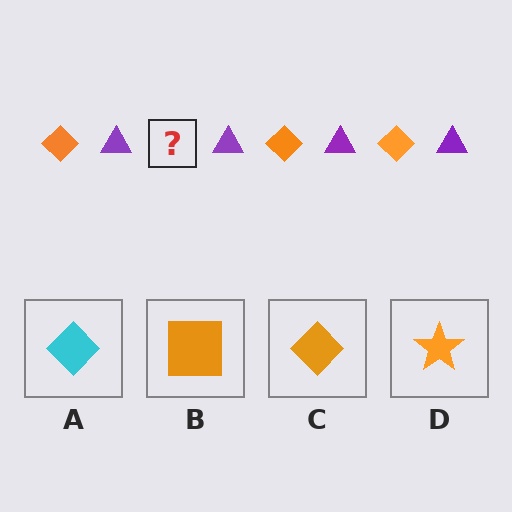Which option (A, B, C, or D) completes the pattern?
C.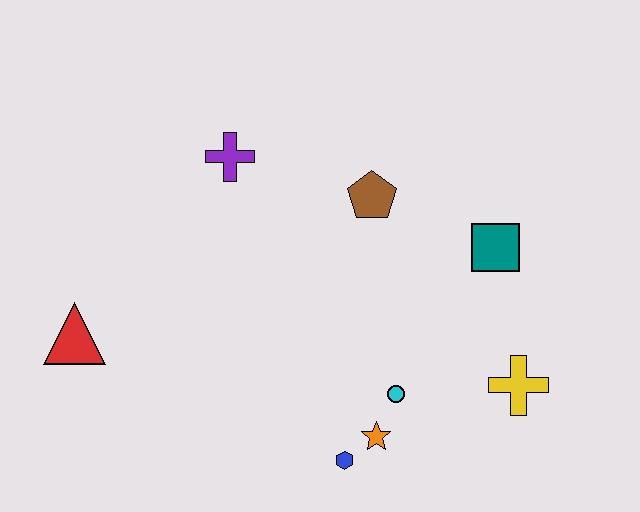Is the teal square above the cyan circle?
Yes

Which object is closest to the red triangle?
The purple cross is closest to the red triangle.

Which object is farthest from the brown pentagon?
The red triangle is farthest from the brown pentagon.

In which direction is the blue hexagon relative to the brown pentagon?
The blue hexagon is below the brown pentagon.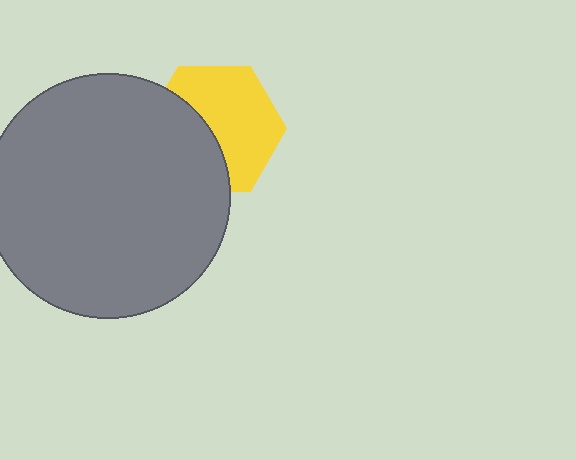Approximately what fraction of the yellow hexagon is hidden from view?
Roughly 41% of the yellow hexagon is hidden behind the gray circle.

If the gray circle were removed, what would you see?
You would see the complete yellow hexagon.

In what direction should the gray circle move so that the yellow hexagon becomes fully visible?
The gray circle should move left. That is the shortest direction to clear the overlap and leave the yellow hexagon fully visible.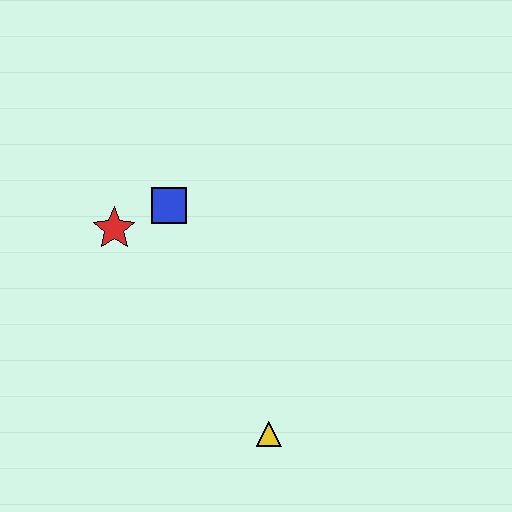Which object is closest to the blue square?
The red star is closest to the blue square.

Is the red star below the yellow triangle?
No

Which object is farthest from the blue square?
The yellow triangle is farthest from the blue square.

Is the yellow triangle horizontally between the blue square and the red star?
No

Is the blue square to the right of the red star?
Yes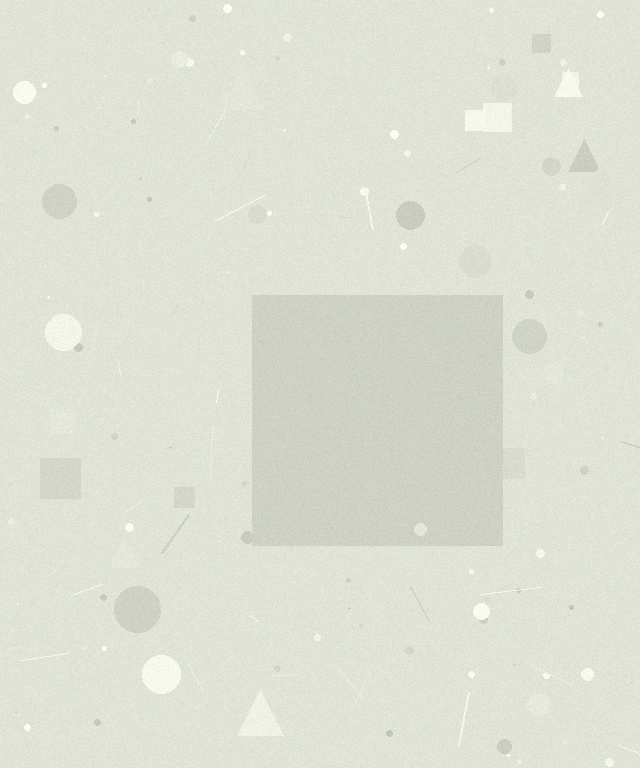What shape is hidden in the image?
A square is hidden in the image.